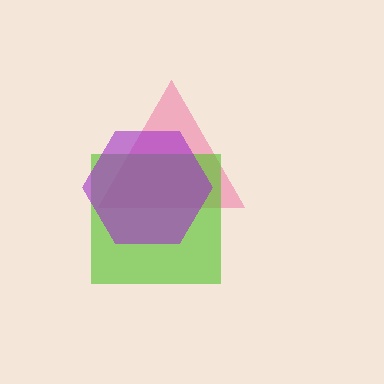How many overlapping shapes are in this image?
There are 3 overlapping shapes in the image.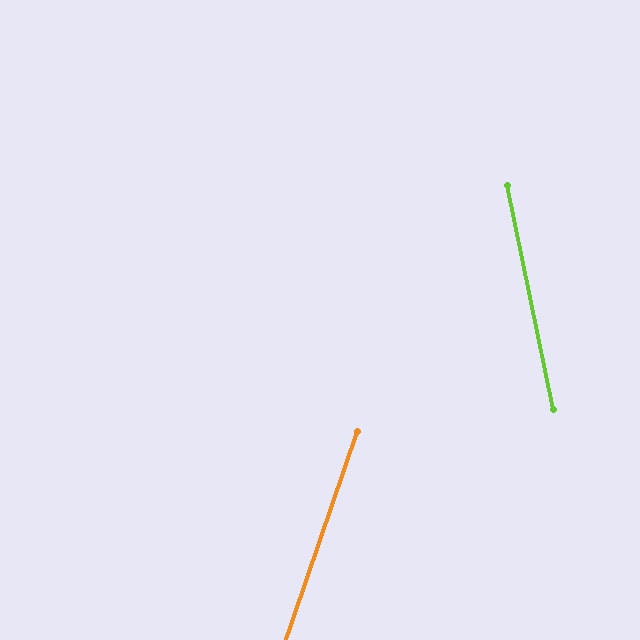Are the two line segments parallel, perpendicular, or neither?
Neither parallel nor perpendicular — they differ by about 31°.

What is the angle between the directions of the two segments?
Approximately 31 degrees.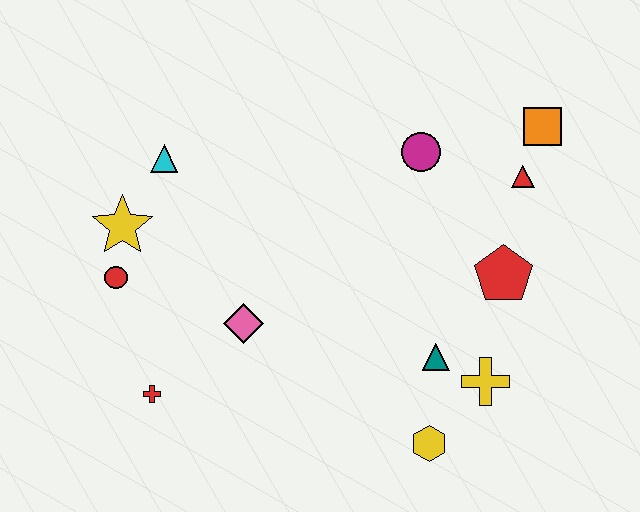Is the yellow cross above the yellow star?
No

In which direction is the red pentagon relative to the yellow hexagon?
The red pentagon is above the yellow hexagon.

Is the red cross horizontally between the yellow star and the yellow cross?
Yes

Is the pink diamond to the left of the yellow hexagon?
Yes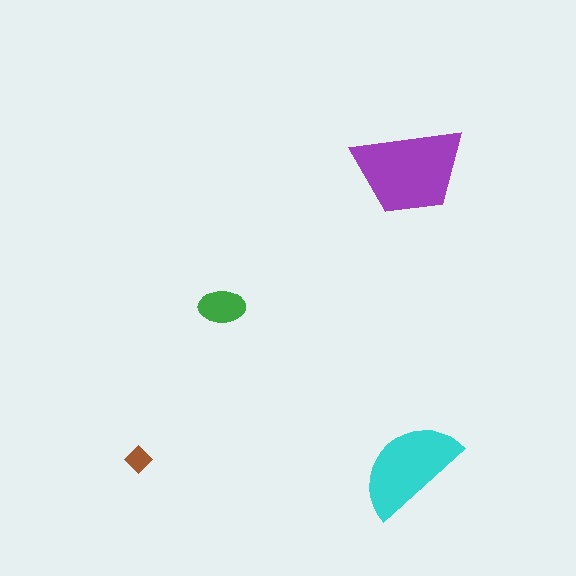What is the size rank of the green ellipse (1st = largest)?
3rd.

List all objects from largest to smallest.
The purple trapezoid, the cyan semicircle, the green ellipse, the brown diamond.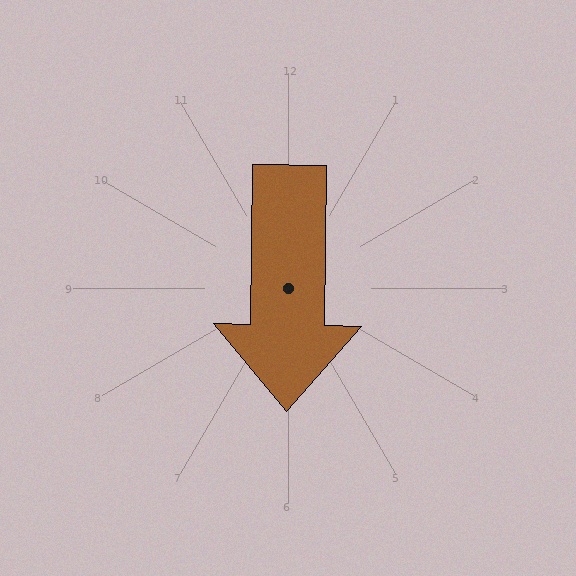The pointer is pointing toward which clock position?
Roughly 6 o'clock.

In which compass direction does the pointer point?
South.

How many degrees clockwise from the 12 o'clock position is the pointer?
Approximately 181 degrees.